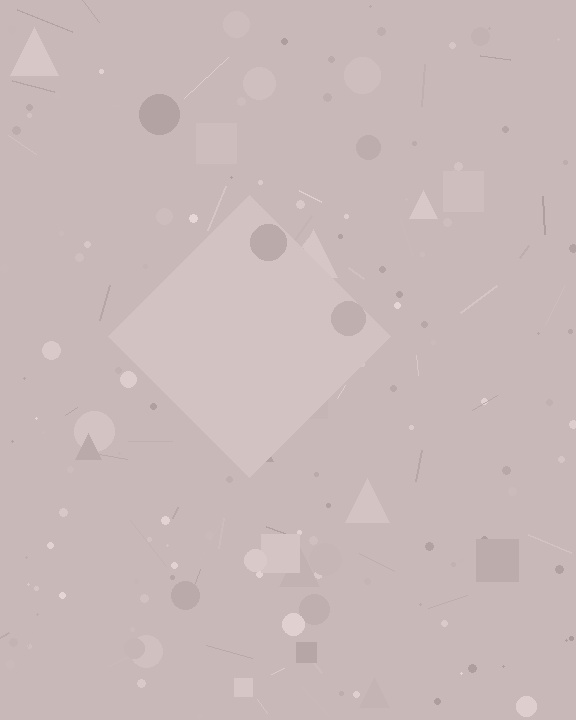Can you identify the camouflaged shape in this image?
The camouflaged shape is a diamond.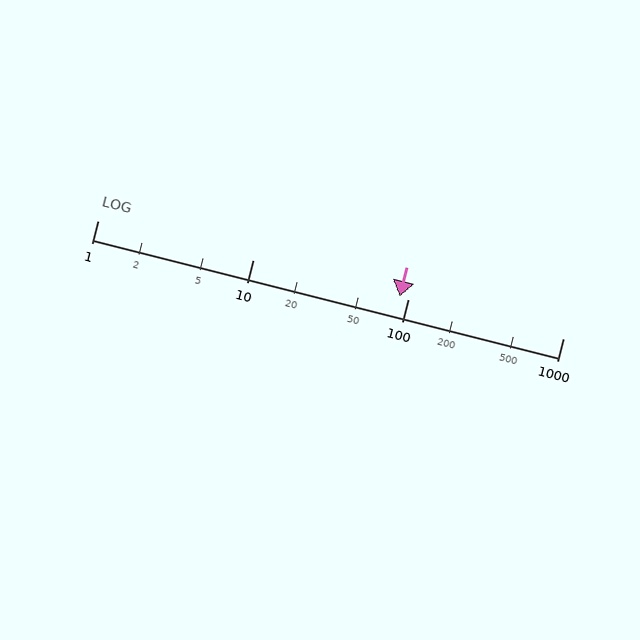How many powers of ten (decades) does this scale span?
The scale spans 3 decades, from 1 to 1000.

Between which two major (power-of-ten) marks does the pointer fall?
The pointer is between 10 and 100.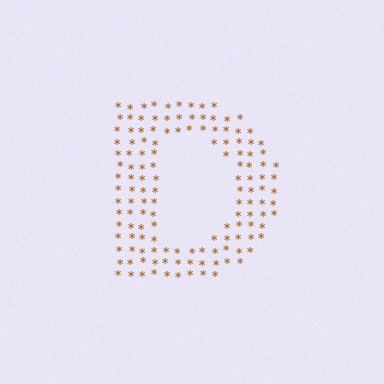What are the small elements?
The small elements are asterisks.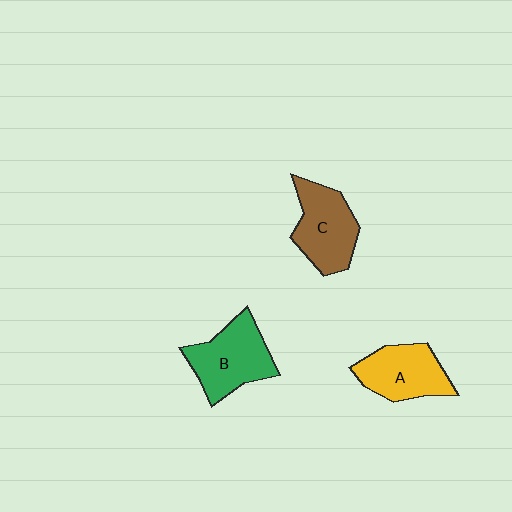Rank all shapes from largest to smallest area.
From largest to smallest: B (green), C (brown), A (yellow).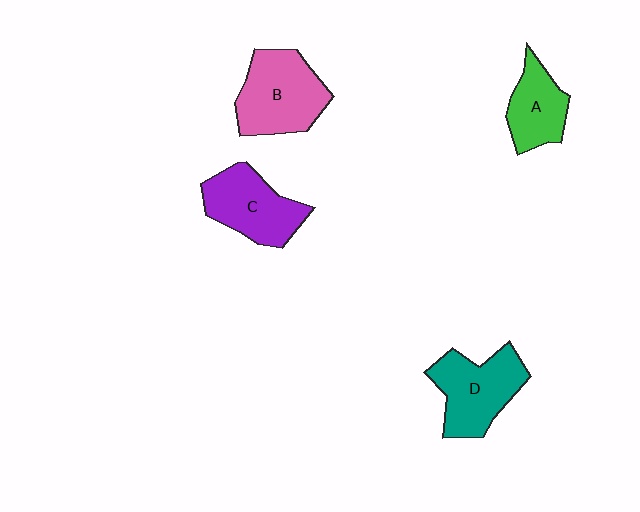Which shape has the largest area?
Shape B (pink).